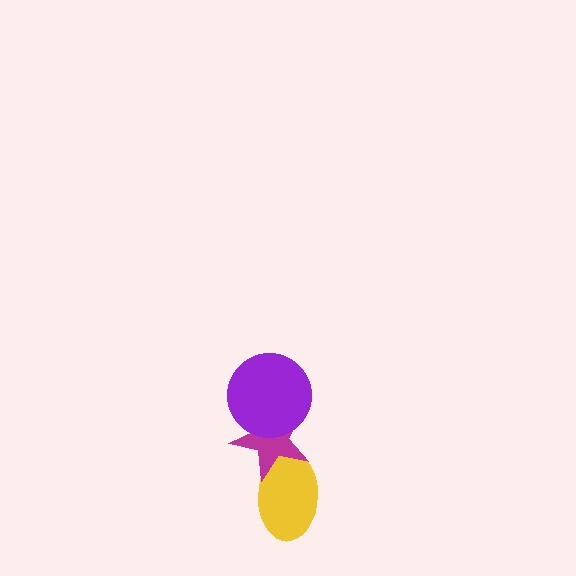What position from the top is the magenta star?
The magenta star is 2nd from the top.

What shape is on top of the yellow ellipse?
The magenta star is on top of the yellow ellipse.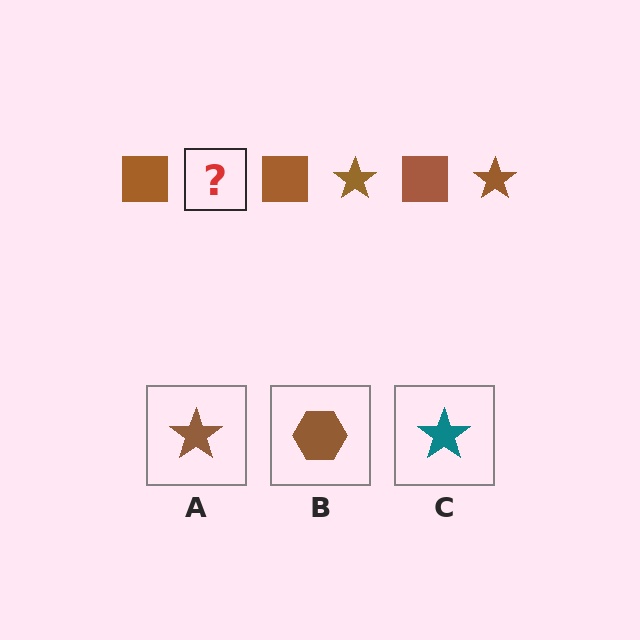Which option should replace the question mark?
Option A.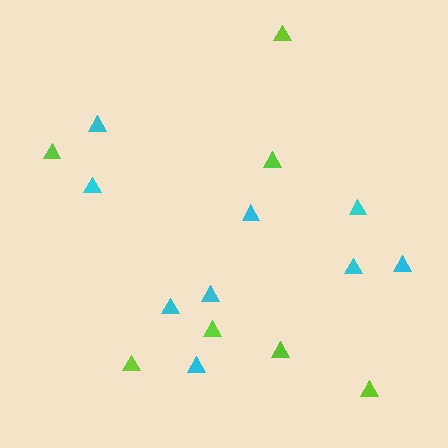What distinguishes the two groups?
There are 2 groups: one group of lime triangles (7) and one group of cyan triangles (9).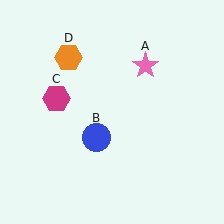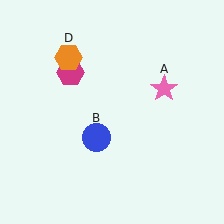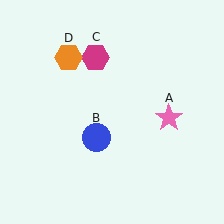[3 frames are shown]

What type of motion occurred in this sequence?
The pink star (object A), magenta hexagon (object C) rotated clockwise around the center of the scene.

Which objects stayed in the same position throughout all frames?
Blue circle (object B) and orange hexagon (object D) remained stationary.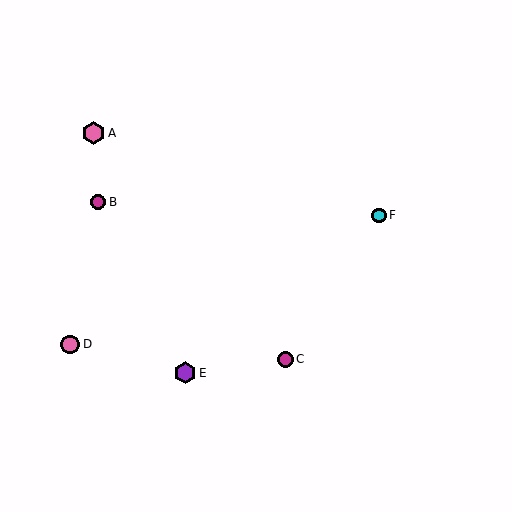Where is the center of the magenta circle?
The center of the magenta circle is at (98, 202).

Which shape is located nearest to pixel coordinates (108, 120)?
The pink hexagon (labeled A) at (94, 133) is nearest to that location.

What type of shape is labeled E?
Shape E is a purple hexagon.